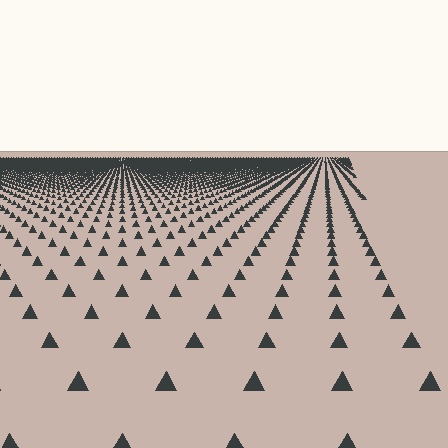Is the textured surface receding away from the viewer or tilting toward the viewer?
The surface is receding away from the viewer. Texture elements get smaller and denser toward the top.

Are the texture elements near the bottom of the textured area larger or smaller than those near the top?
Larger. Near the bottom, elements are closer to the viewer and appear at a bigger on-screen size.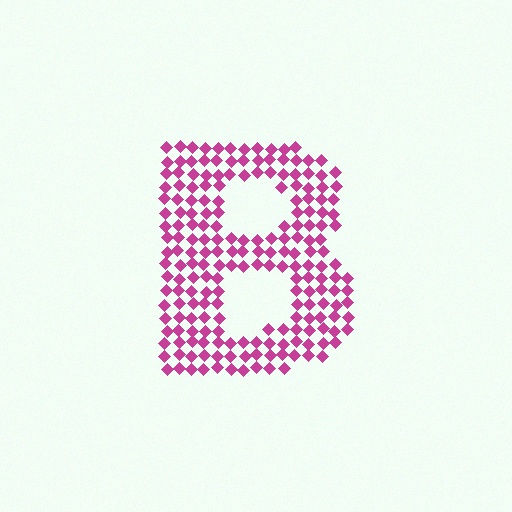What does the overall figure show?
The overall figure shows the letter B.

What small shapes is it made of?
It is made of small diamonds.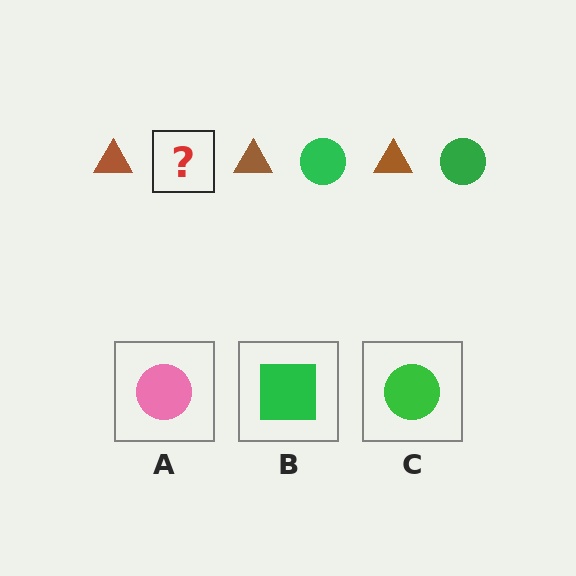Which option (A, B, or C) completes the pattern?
C.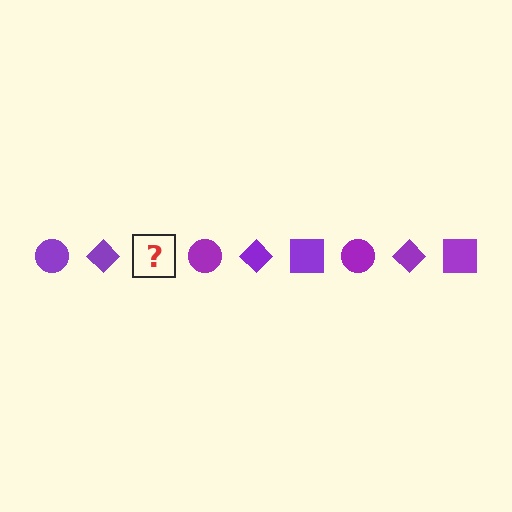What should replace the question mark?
The question mark should be replaced with a purple square.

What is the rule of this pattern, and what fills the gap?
The rule is that the pattern cycles through circle, diamond, square shapes in purple. The gap should be filled with a purple square.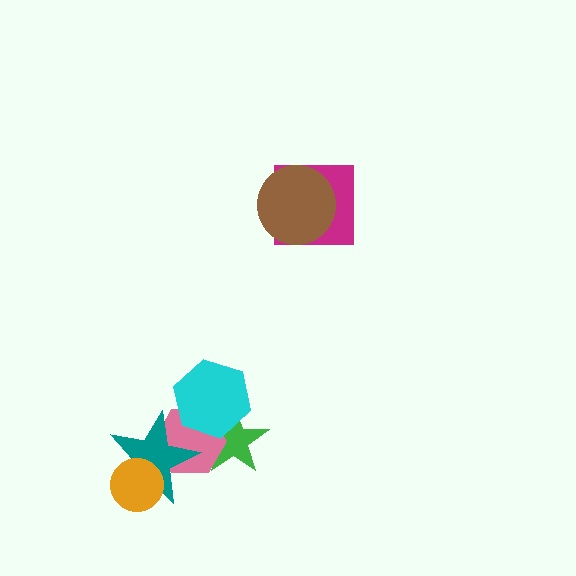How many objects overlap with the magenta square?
1 object overlaps with the magenta square.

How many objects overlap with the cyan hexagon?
2 objects overlap with the cyan hexagon.